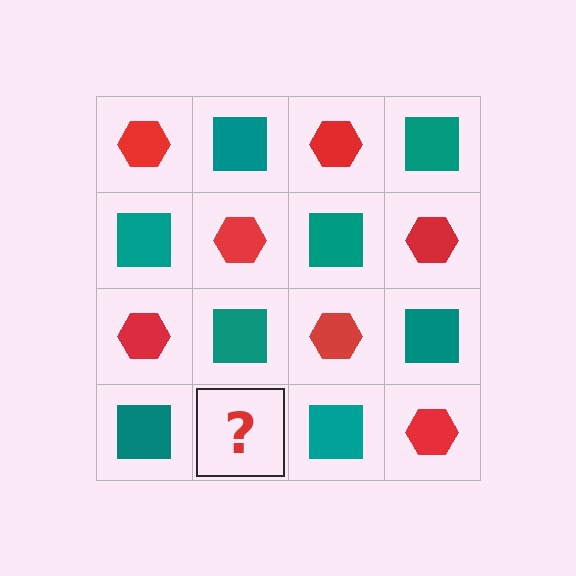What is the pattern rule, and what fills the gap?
The rule is that it alternates red hexagon and teal square in a checkerboard pattern. The gap should be filled with a red hexagon.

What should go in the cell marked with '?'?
The missing cell should contain a red hexagon.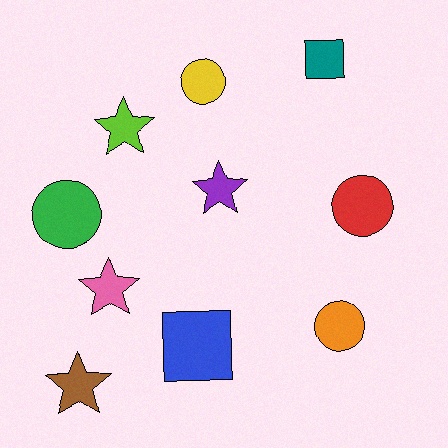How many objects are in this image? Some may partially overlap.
There are 10 objects.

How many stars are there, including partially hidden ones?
There are 4 stars.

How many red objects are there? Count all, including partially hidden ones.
There is 1 red object.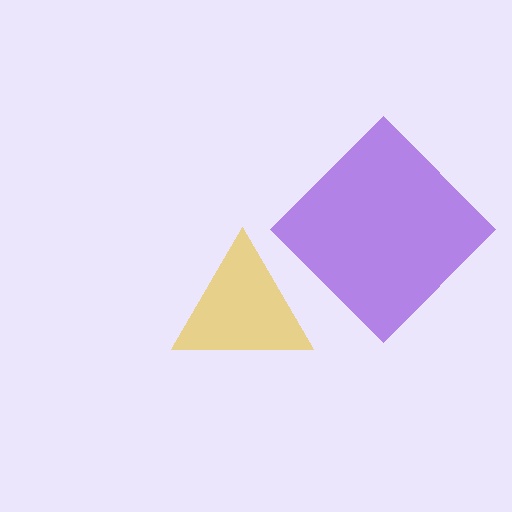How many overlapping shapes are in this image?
There are 2 overlapping shapes in the image.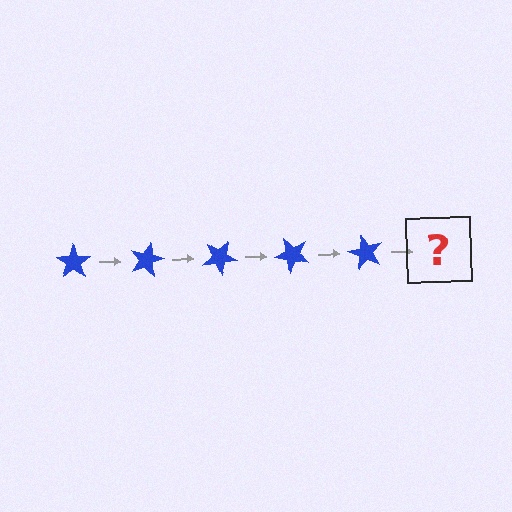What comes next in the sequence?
The next element should be a blue star rotated 75 degrees.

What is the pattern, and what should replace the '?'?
The pattern is that the star rotates 15 degrees each step. The '?' should be a blue star rotated 75 degrees.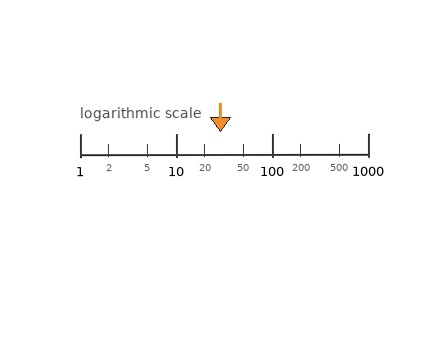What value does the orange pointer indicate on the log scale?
The pointer indicates approximately 29.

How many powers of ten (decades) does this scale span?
The scale spans 3 decades, from 1 to 1000.